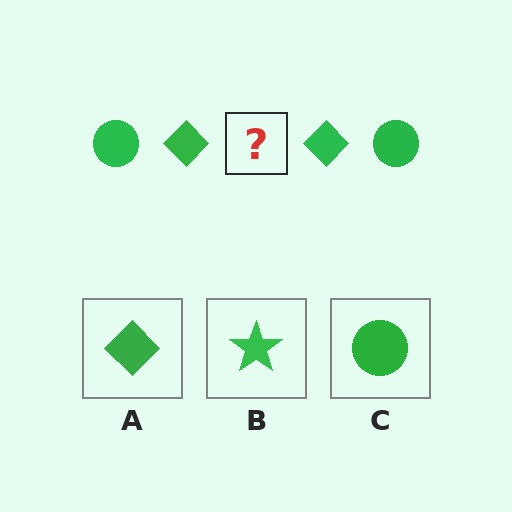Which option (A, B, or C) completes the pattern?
C.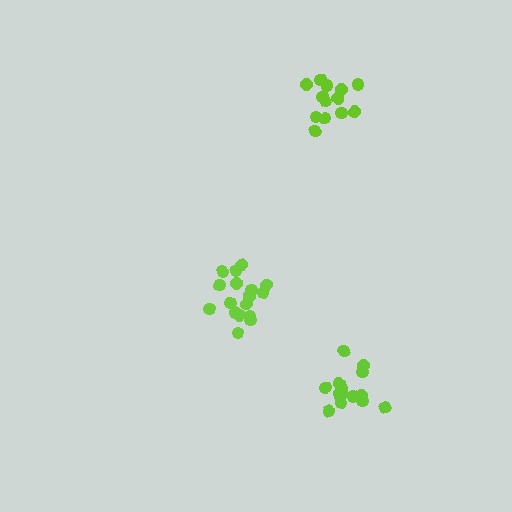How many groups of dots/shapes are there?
There are 3 groups.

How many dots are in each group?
Group 1: 17 dots, Group 2: 16 dots, Group 3: 13 dots (46 total).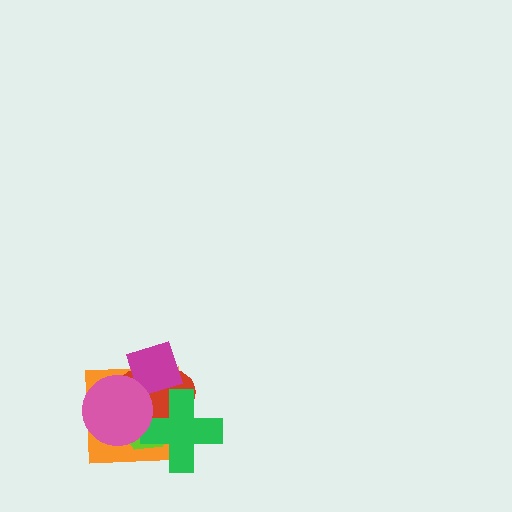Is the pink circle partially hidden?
No, no other shape covers it.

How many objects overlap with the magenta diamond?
3 objects overlap with the magenta diamond.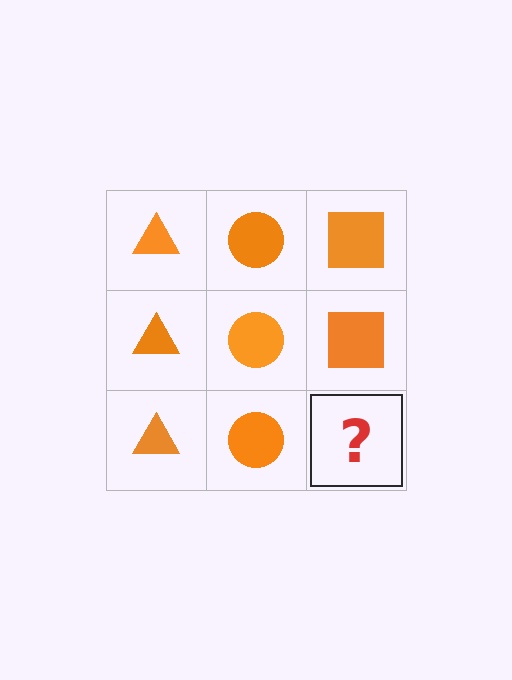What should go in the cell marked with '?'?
The missing cell should contain an orange square.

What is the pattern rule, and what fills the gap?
The rule is that each column has a consistent shape. The gap should be filled with an orange square.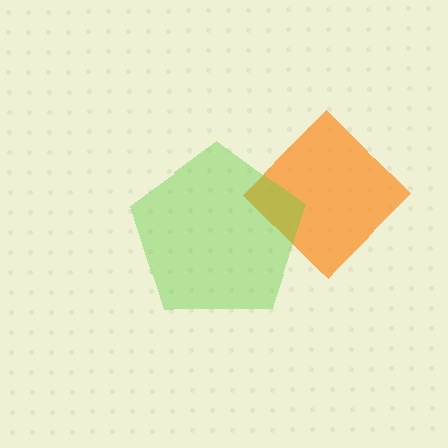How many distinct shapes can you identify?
There are 2 distinct shapes: an orange diamond, a lime pentagon.